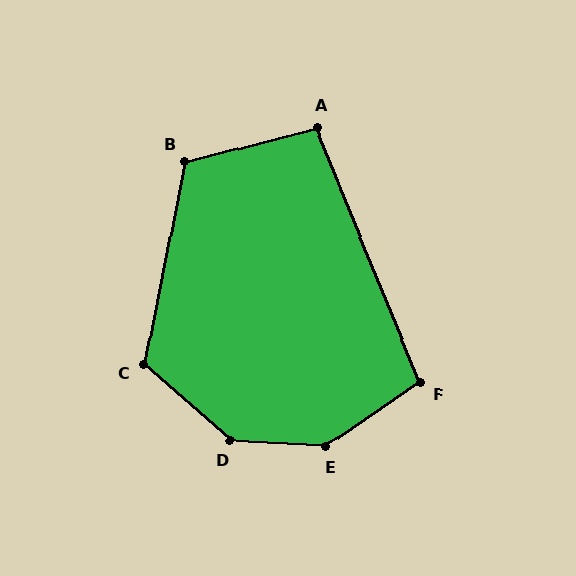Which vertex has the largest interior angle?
E, at approximately 142 degrees.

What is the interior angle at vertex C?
Approximately 120 degrees (obtuse).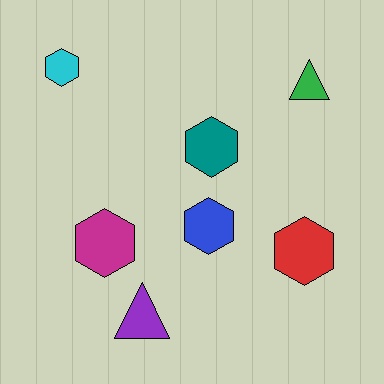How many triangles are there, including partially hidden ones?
There are 2 triangles.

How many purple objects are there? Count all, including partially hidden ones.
There is 1 purple object.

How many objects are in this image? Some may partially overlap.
There are 7 objects.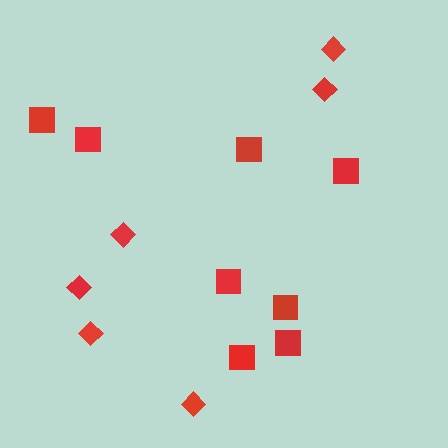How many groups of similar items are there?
There are 2 groups: one group of diamonds (6) and one group of squares (8).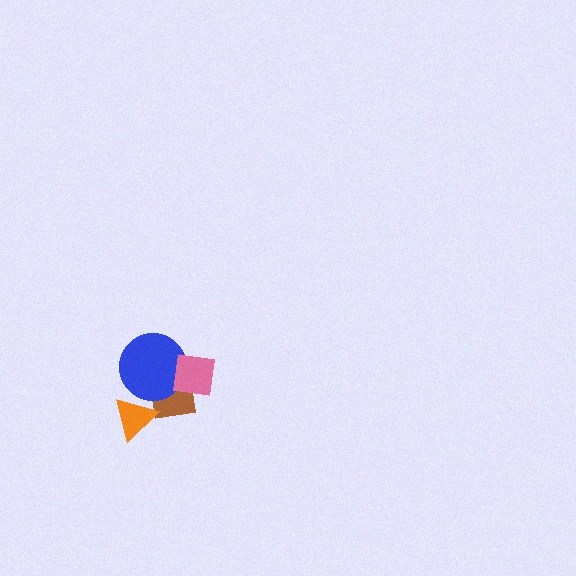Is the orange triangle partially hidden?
No, no other shape covers it.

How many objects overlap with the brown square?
3 objects overlap with the brown square.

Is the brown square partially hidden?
Yes, it is partially covered by another shape.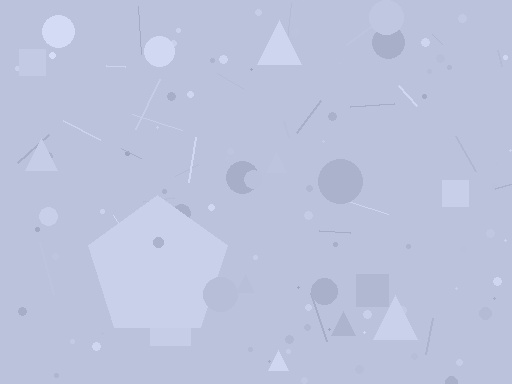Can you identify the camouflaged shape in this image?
The camouflaged shape is a pentagon.